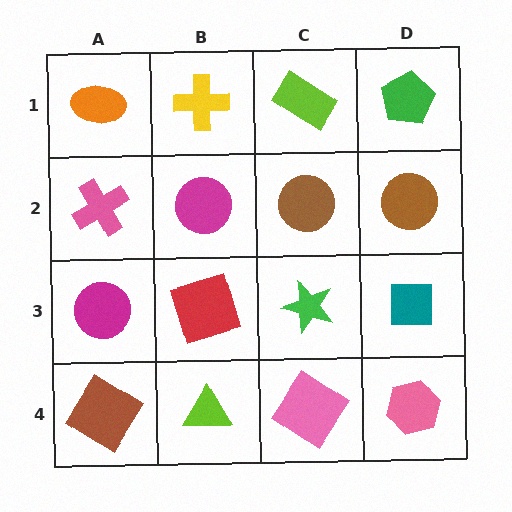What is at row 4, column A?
A brown diamond.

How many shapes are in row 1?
4 shapes.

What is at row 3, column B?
A red square.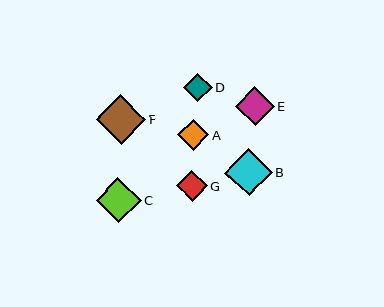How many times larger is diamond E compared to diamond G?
Diamond E is approximately 1.2 times the size of diamond G.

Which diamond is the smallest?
Diamond D is the smallest with a size of approximately 29 pixels.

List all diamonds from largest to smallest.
From largest to smallest: F, B, C, E, G, A, D.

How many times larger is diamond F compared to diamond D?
Diamond F is approximately 1.7 times the size of diamond D.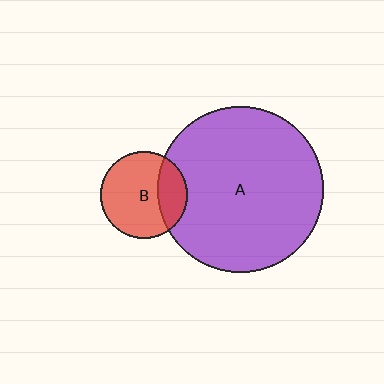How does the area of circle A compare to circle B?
Approximately 3.7 times.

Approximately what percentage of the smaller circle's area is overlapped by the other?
Approximately 25%.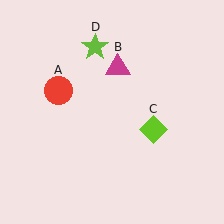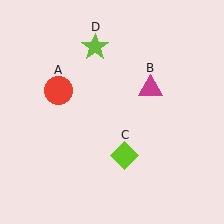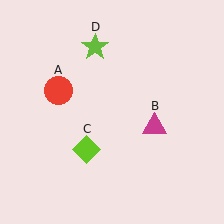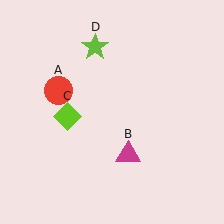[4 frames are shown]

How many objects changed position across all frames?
2 objects changed position: magenta triangle (object B), lime diamond (object C).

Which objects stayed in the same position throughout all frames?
Red circle (object A) and lime star (object D) remained stationary.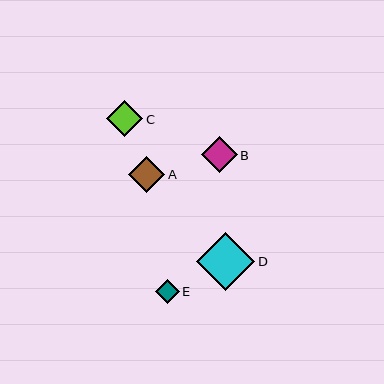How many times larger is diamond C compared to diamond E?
Diamond C is approximately 1.5 times the size of diamond E.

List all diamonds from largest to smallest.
From largest to smallest: D, C, A, B, E.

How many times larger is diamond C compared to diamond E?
Diamond C is approximately 1.5 times the size of diamond E.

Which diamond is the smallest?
Diamond E is the smallest with a size of approximately 24 pixels.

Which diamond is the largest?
Diamond D is the largest with a size of approximately 58 pixels.